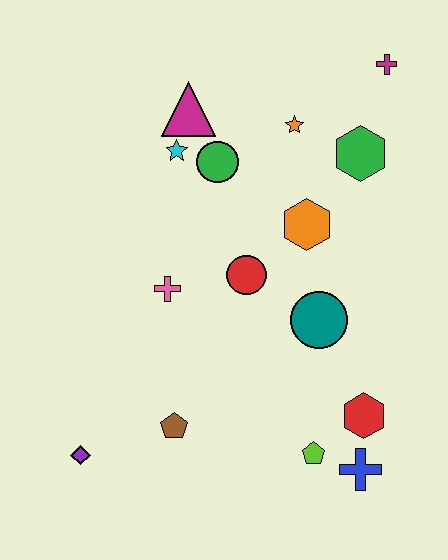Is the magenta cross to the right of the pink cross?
Yes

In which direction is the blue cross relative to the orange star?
The blue cross is below the orange star.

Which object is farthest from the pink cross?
The magenta cross is farthest from the pink cross.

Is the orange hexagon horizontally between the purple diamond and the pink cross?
No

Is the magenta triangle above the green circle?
Yes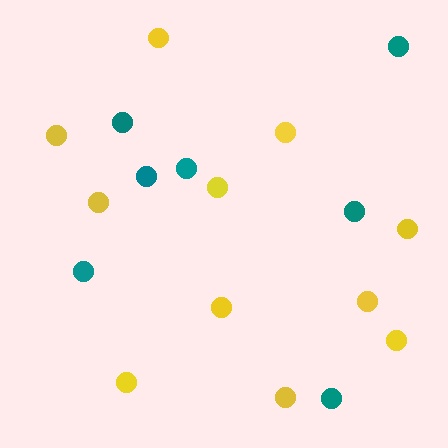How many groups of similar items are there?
There are 2 groups: one group of teal circles (7) and one group of yellow circles (11).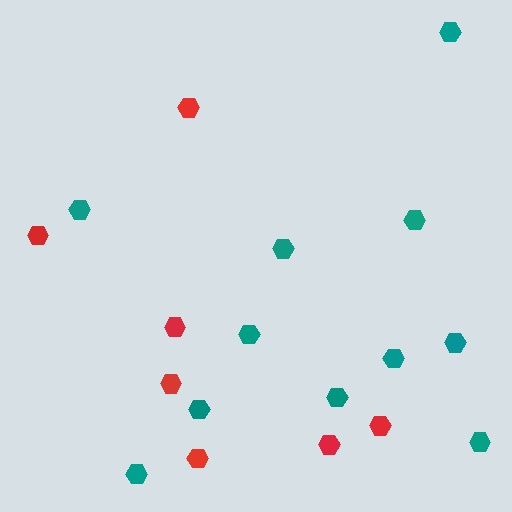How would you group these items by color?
There are 2 groups: one group of red hexagons (7) and one group of teal hexagons (11).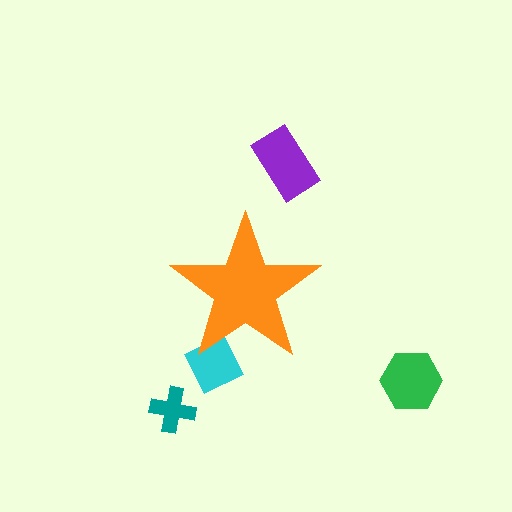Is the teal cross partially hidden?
No, the teal cross is fully visible.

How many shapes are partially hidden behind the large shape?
1 shape is partially hidden.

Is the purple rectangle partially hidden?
No, the purple rectangle is fully visible.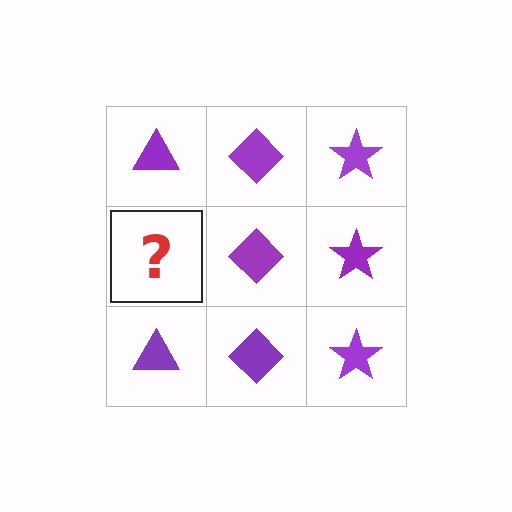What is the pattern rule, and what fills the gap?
The rule is that each column has a consistent shape. The gap should be filled with a purple triangle.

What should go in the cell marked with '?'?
The missing cell should contain a purple triangle.